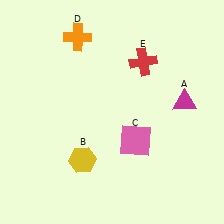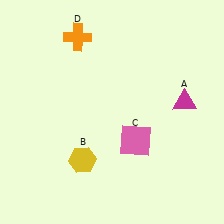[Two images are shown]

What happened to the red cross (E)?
The red cross (E) was removed in Image 2. It was in the top-right area of Image 1.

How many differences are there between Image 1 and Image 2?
There is 1 difference between the two images.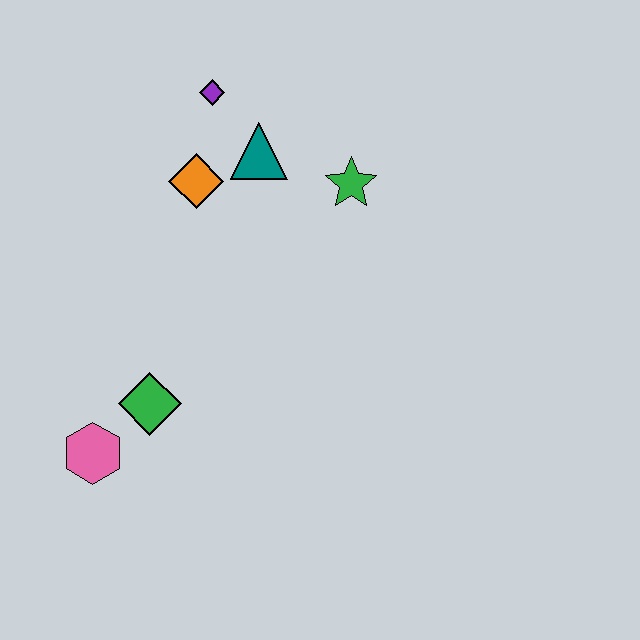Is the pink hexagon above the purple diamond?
No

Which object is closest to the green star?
The teal triangle is closest to the green star.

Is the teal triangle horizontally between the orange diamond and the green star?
Yes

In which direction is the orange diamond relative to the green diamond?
The orange diamond is above the green diamond.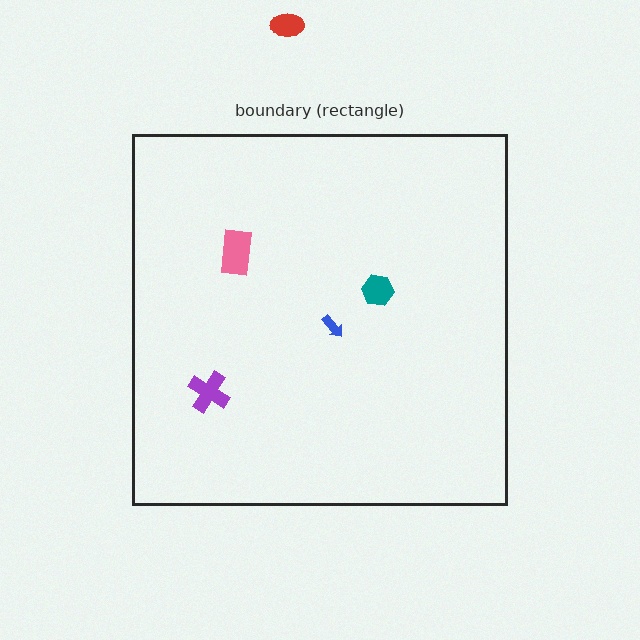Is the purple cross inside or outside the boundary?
Inside.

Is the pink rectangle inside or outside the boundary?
Inside.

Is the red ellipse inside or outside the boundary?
Outside.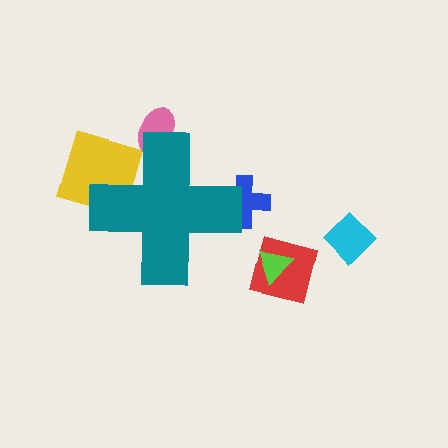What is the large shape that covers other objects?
A teal cross.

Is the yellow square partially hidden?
Yes, the yellow square is partially hidden behind the teal cross.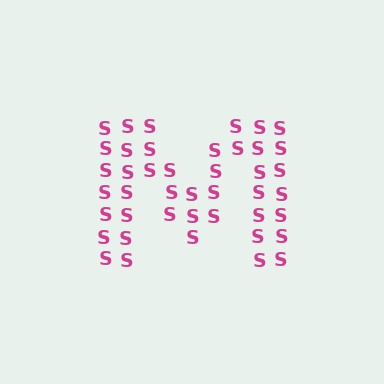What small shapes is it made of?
It is made of small letter S's.